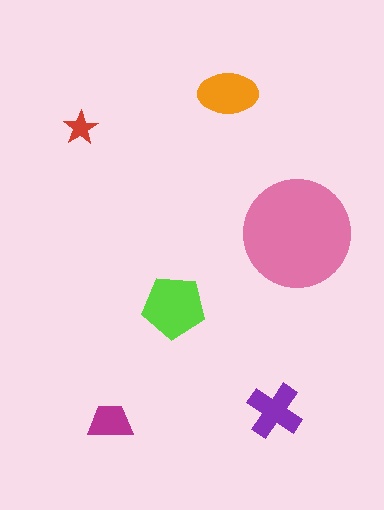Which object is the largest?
The pink circle.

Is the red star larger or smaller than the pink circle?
Smaller.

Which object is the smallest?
The red star.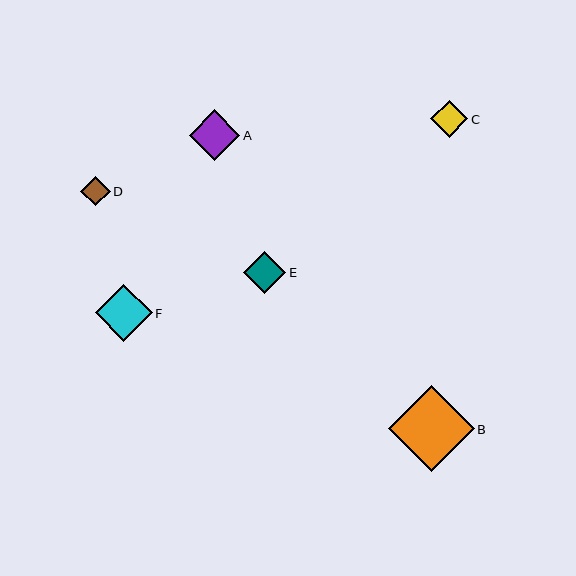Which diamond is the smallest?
Diamond D is the smallest with a size of approximately 29 pixels.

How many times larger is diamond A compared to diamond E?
Diamond A is approximately 1.2 times the size of diamond E.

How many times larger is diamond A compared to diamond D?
Diamond A is approximately 1.7 times the size of diamond D.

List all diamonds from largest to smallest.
From largest to smallest: B, F, A, E, C, D.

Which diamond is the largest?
Diamond B is the largest with a size of approximately 86 pixels.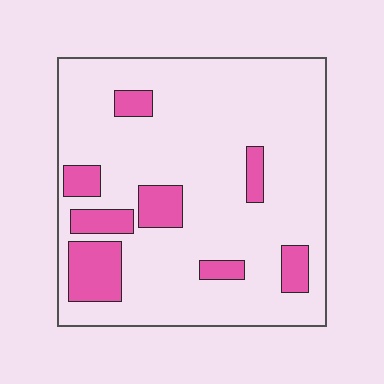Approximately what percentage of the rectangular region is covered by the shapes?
Approximately 15%.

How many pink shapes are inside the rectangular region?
8.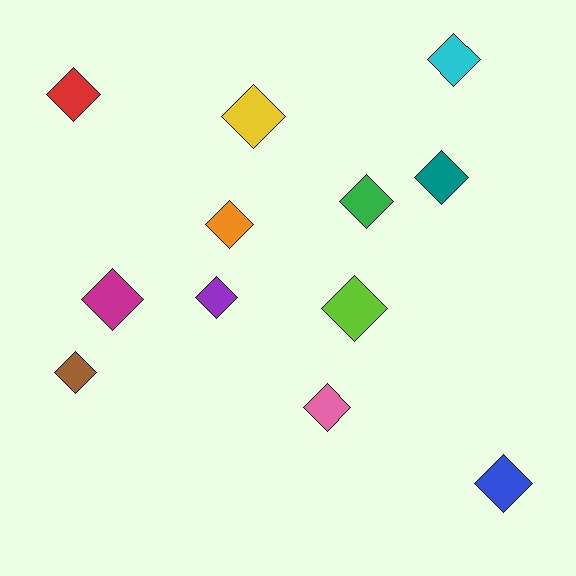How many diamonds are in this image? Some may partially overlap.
There are 12 diamonds.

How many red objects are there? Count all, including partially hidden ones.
There is 1 red object.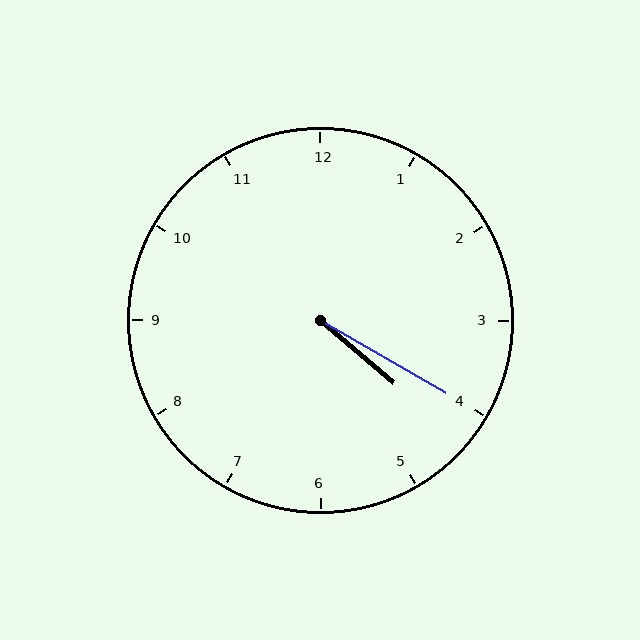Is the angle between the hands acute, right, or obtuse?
It is acute.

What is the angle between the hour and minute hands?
Approximately 10 degrees.